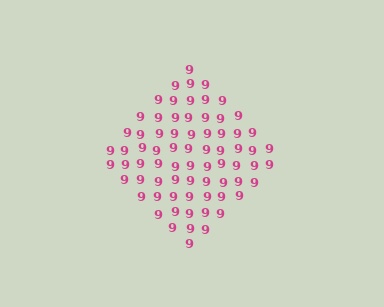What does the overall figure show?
The overall figure shows a diamond.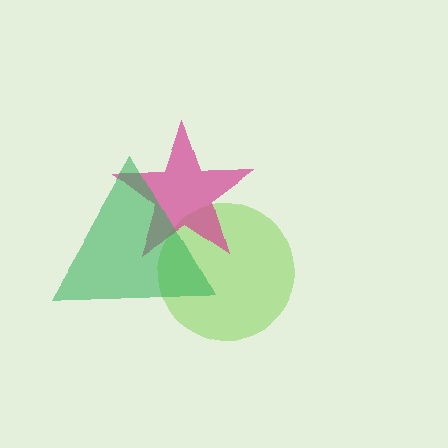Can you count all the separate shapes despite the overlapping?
Yes, there are 3 separate shapes.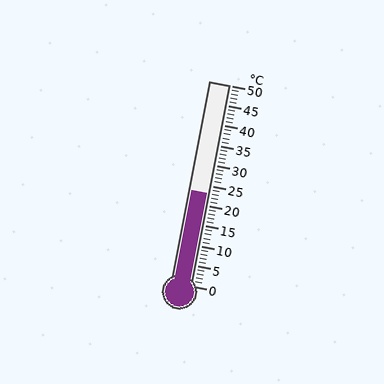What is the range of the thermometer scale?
The thermometer scale ranges from 0°C to 50°C.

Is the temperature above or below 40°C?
The temperature is below 40°C.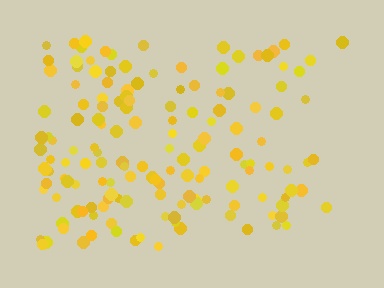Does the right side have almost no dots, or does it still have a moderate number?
Still a moderate number, just noticeably fewer than the left.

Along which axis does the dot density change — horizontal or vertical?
Horizontal.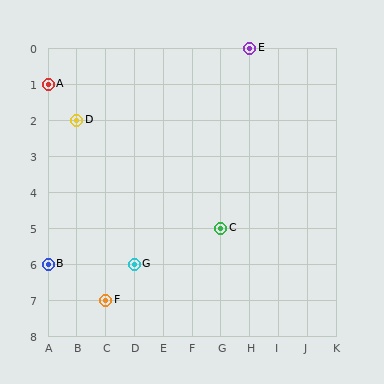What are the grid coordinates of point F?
Point F is at grid coordinates (C, 7).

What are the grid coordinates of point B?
Point B is at grid coordinates (A, 6).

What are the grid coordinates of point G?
Point G is at grid coordinates (D, 6).